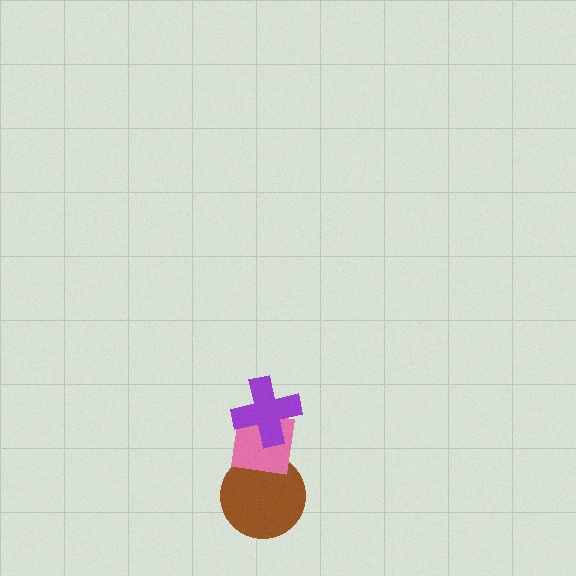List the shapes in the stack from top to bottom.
From top to bottom: the purple cross, the pink square, the brown circle.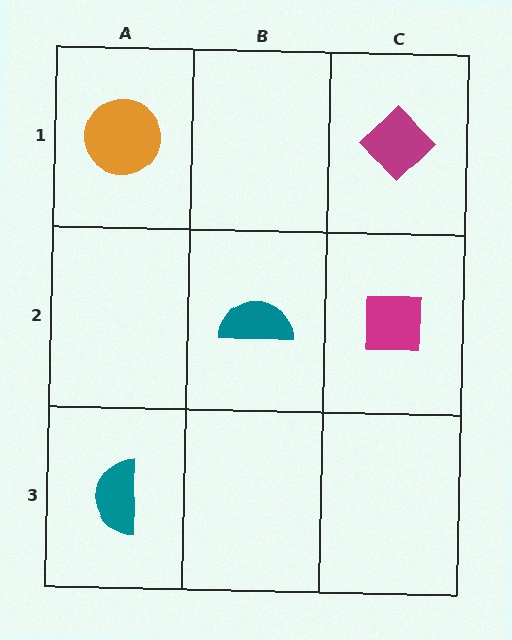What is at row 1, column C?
A magenta diamond.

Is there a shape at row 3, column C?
No, that cell is empty.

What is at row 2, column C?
A magenta square.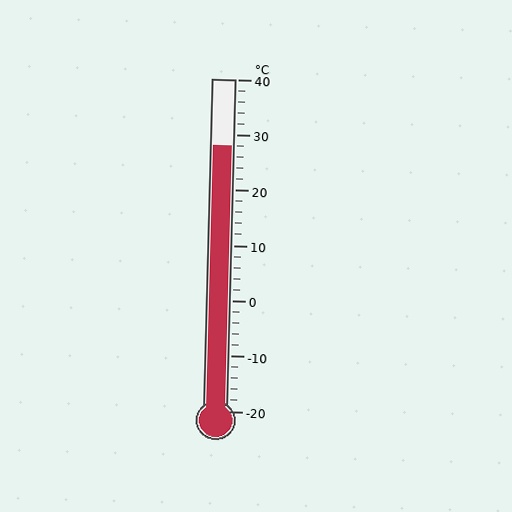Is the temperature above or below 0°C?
The temperature is above 0°C.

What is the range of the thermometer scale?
The thermometer scale ranges from -20°C to 40°C.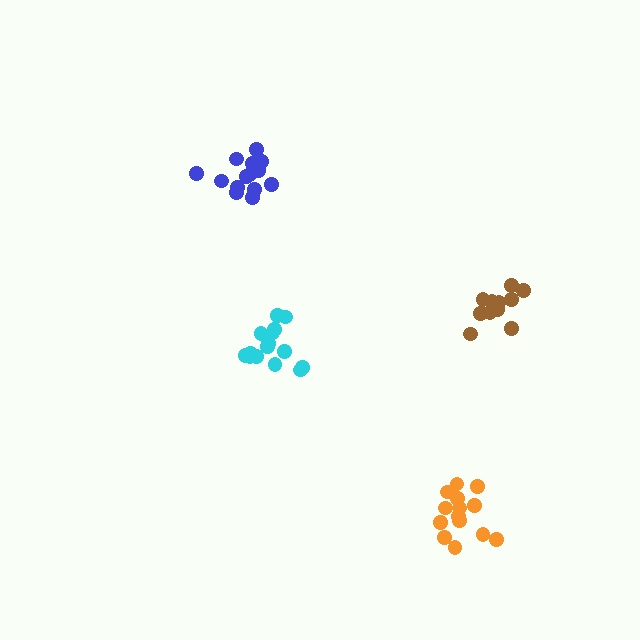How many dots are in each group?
Group 1: 15 dots, Group 2: 14 dots, Group 3: 11 dots, Group 4: 14 dots (54 total).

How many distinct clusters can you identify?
There are 4 distinct clusters.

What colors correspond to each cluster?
The clusters are colored: cyan, blue, brown, orange.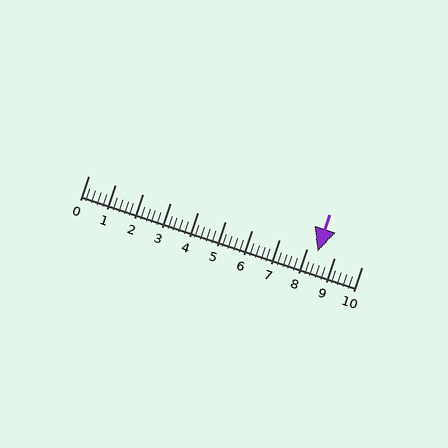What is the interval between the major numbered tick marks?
The major tick marks are spaced 1 units apart.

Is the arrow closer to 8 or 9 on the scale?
The arrow is closer to 8.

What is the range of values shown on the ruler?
The ruler shows values from 0 to 10.